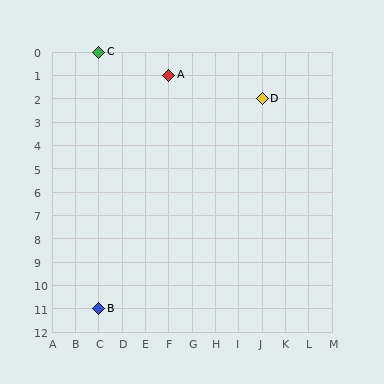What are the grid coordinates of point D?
Point D is at grid coordinates (J, 2).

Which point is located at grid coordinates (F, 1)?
Point A is at (F, 1).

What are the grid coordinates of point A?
Point A is at grid coordinates (F, 1).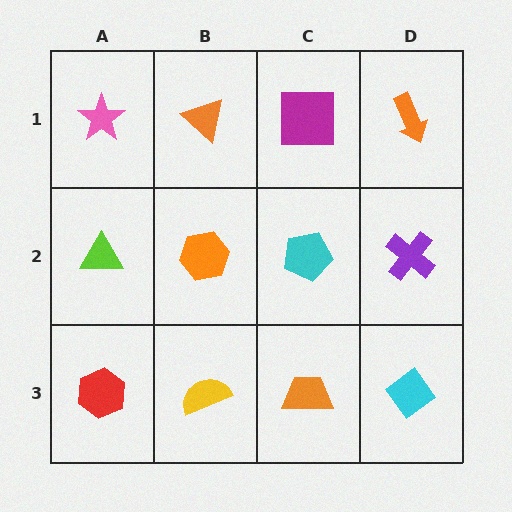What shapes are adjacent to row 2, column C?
A magenta square (row 1, column C), an orange trapezoid (row 3, column C), an orange hexagon (row 2, column B), a purple cross (row 2, column D).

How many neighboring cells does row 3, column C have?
3.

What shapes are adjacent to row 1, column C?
A cyan pentagon (row 2, column C), an orange triangle (row 1, column B), an orange arrow (row 1, column D).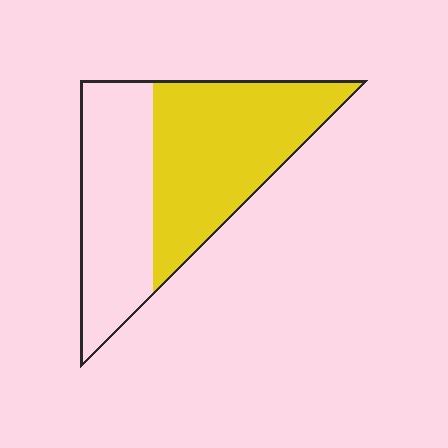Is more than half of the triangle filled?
Yes.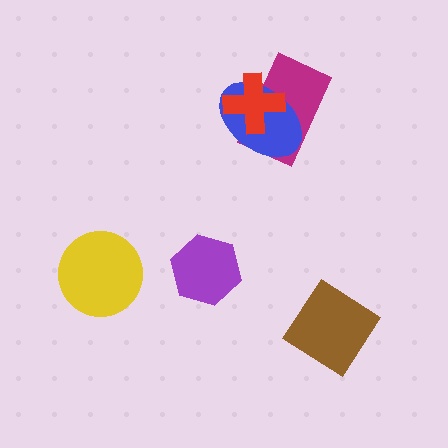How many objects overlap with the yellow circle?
0 objects overlap with the yellow circle.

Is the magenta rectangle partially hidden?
Yes, it is partially covered by another shape.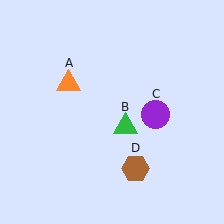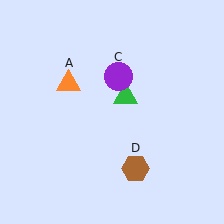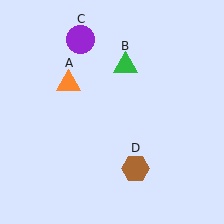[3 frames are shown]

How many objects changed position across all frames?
2 objects changed position: green triangle (object B), purple circle (object C).